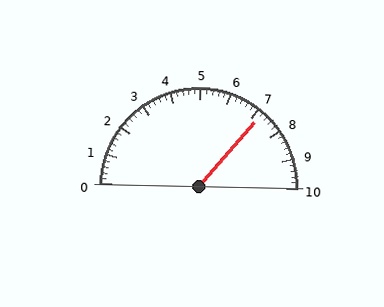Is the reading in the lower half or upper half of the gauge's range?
The reading is in the upper half of the range (0 to 10).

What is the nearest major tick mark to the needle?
The nearest major tick mark is 7.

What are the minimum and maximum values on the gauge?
The gauge ranges from 0 to 10.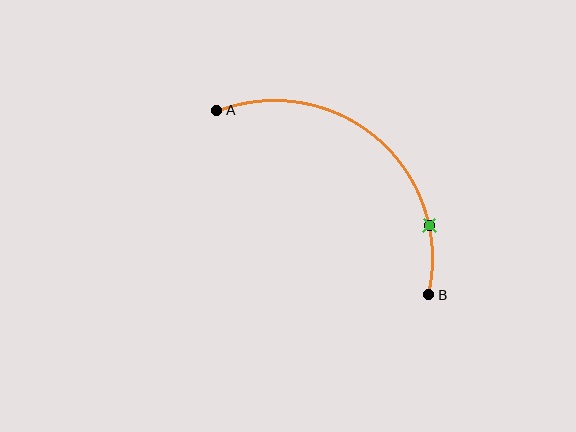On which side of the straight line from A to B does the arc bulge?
The arc bulges above and to the right of the straight line connecting A and B.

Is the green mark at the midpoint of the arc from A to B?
No. The green mark lies on the arc but is closer to endpoint B. The arc midpoint would be at the point on the curve equidistant along the arc from both A and B.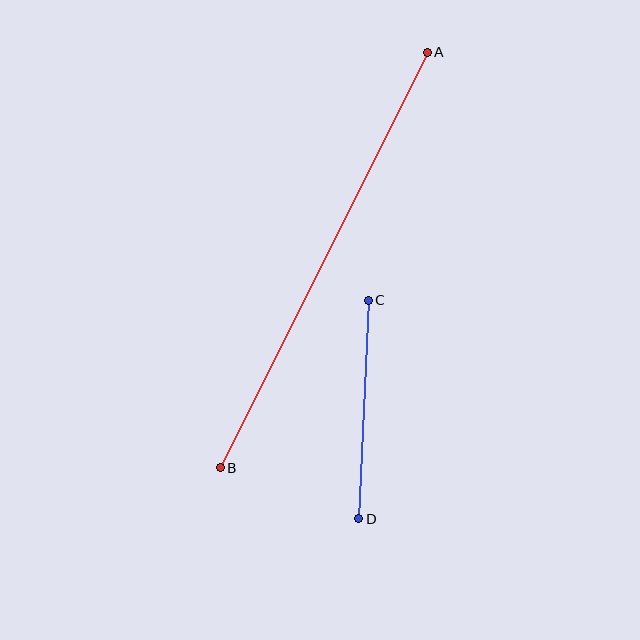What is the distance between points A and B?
The distance is approximately 464 pixels.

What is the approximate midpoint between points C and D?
The midpoint is at approximately (364, 410) pixels.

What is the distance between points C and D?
The distance is approximately 219 pixels.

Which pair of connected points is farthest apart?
Points A and B are farthest apart.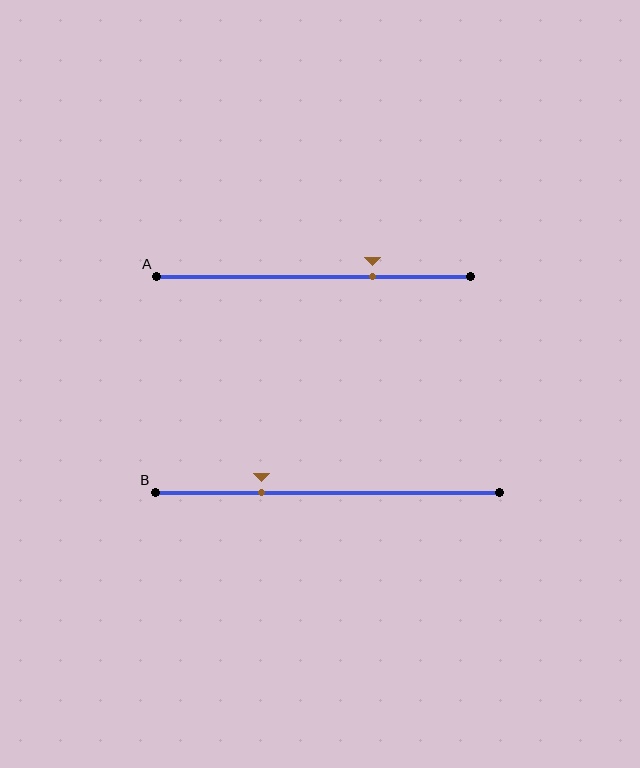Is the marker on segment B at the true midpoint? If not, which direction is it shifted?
No, the marker on segment B is shifted to the left by about 19% of the segment length.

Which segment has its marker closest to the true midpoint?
Segment A has its marker closest to the true midpoint.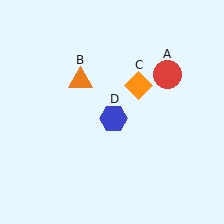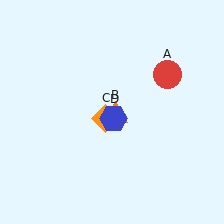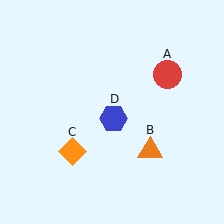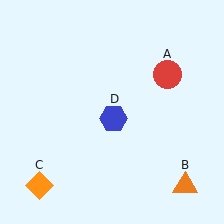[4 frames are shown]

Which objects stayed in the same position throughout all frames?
Red circle (object A) and blue hexagon (object D) remained stationary.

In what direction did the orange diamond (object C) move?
The orange diamond (object C) moved down and to the left.